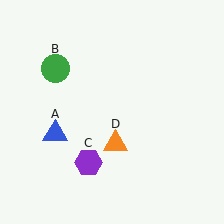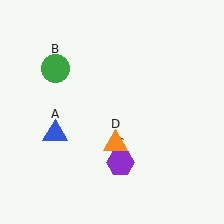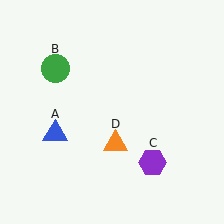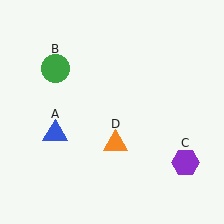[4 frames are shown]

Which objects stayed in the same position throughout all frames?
Blue triangle (object A) and green circle (object B) and orange triangle (object D) remained stationary.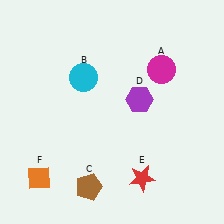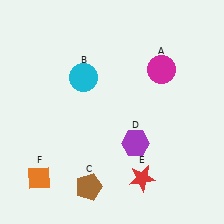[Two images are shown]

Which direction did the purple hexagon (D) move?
The purple hexagon (D) moved down.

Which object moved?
The purple hexagon (D) moved down.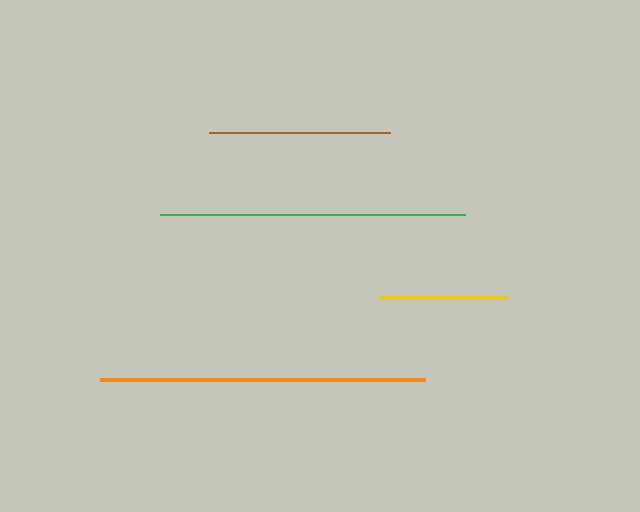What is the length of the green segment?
The green segment is approximately 305 pixels long.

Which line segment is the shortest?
The yellow line is the shortest at approximately 129 pixels.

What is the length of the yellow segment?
The yellow segment is approximately 129 pixels long.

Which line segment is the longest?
The orange line is the longest at approximately 325 pixels.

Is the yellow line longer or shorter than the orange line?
The orange line is longer than the yellow line.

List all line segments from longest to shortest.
From longest to shortest: orange, green, brown, yellow.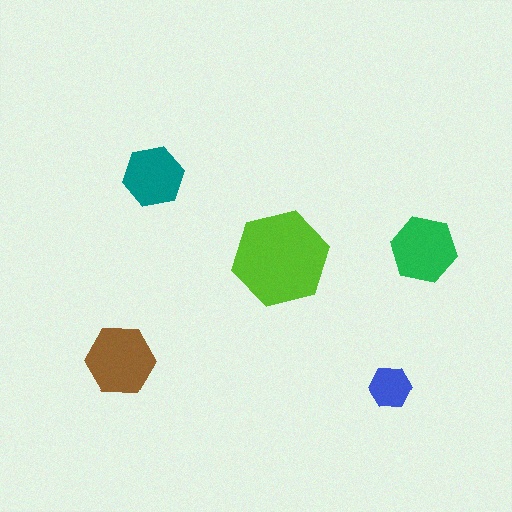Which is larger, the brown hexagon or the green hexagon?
The brown one.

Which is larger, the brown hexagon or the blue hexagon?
The brown one.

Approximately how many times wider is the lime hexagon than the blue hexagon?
About 2.5 times wider.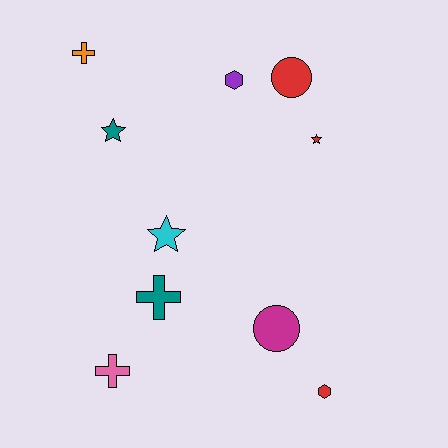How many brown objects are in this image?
There are no brown objects.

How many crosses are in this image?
There are 3 crosses.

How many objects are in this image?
There are 10 objects.